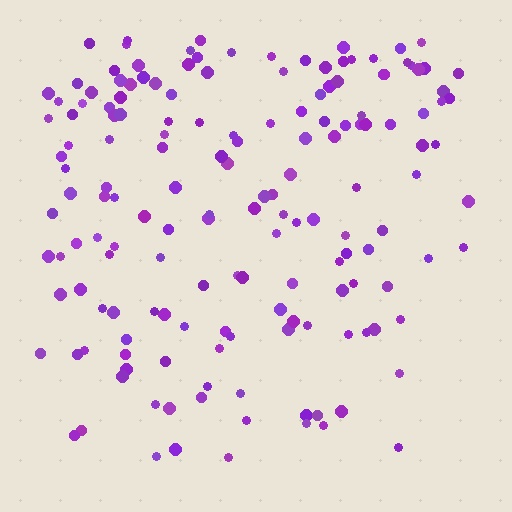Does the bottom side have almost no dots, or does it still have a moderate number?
Still a moderate number, just noticeably fewer than the top.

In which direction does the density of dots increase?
From bottom to top, with the top side densest.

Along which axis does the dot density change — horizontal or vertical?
Vertical.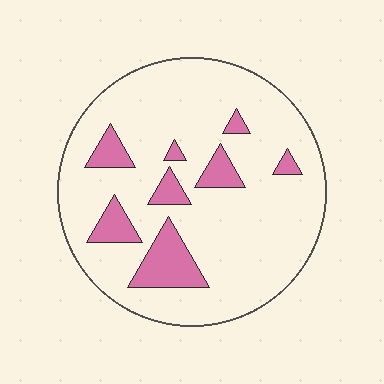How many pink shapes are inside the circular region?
8.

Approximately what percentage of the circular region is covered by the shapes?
Approximately 15%.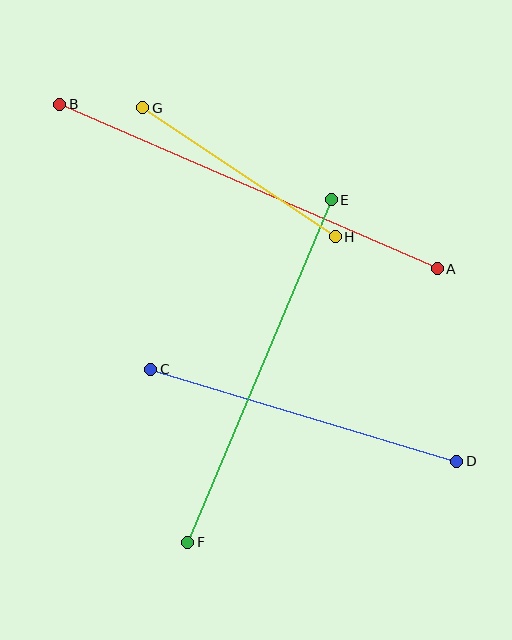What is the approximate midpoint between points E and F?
The midpoint is at approximately (260, 371) pixels.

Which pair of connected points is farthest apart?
Points A and B are farthest apart.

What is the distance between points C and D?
The distance is approximately 319 pixels.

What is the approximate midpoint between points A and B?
The midpoint is at approximately (249, 186) pixels.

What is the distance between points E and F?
The distance is approximately 371 pixels.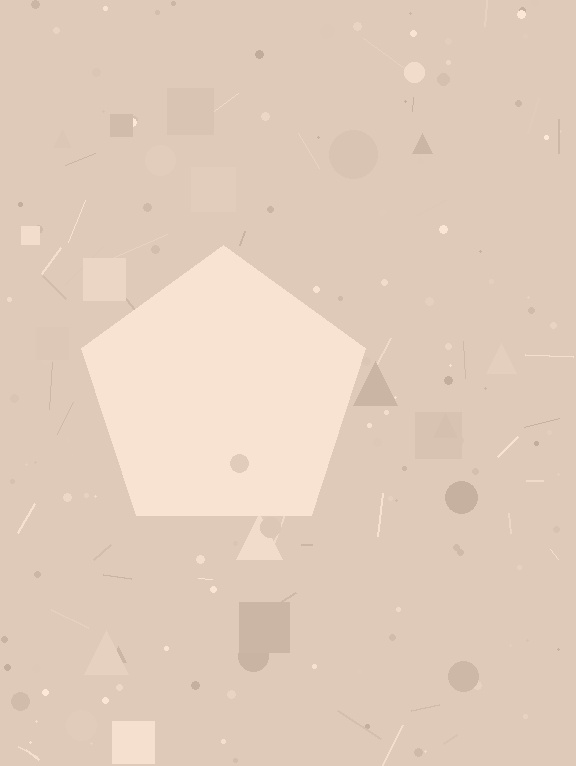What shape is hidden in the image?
A pentagon is hidden in the image.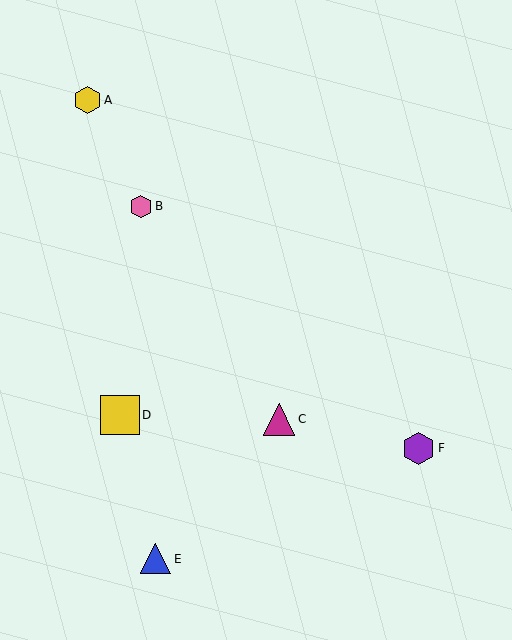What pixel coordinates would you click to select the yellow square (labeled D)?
Click at (120, 415) to select the yellow square D.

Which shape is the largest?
The yellow square (labeled D) is the largest.